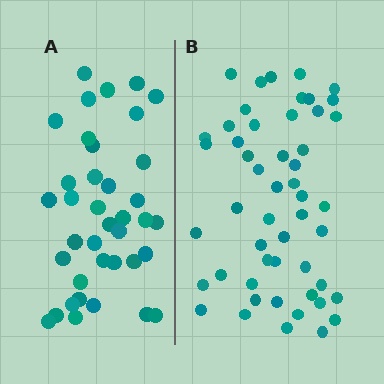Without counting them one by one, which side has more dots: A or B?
Region B (the right region) has more dots.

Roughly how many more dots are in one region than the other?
Region B has approximately 15 more dots than region A.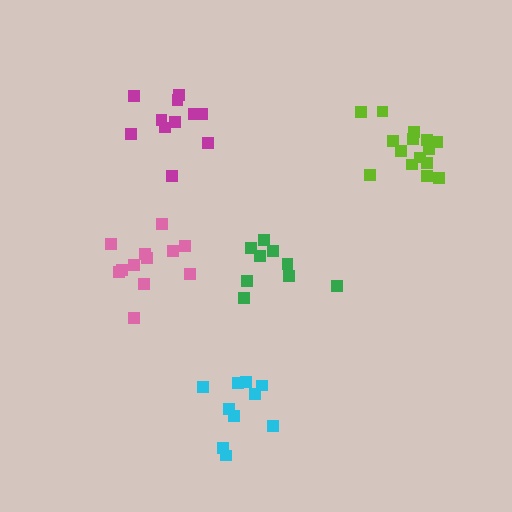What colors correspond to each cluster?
The clusters are colored: lime, pink, green, magenta, cyan.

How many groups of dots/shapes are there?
There are 5 groups.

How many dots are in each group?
Group 1: 15 dots, Group 2: 12 dots, Group 3: 9 dots, Group 4: 11 dots, Group 5: 10 dots (57 total).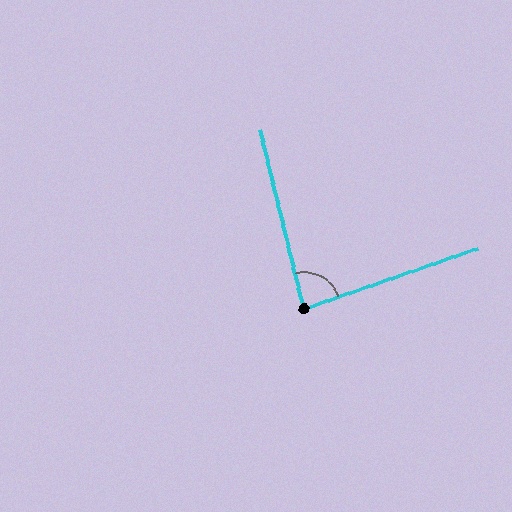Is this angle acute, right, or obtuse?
It is acute.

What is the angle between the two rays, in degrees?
Approximately 85 degrees.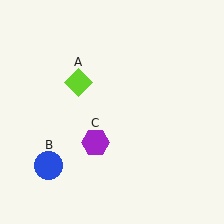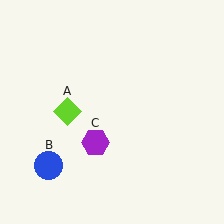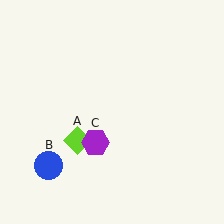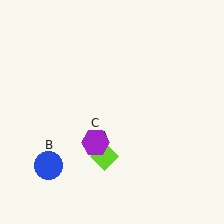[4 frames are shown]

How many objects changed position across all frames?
1 object changed position: lime diamond (object A).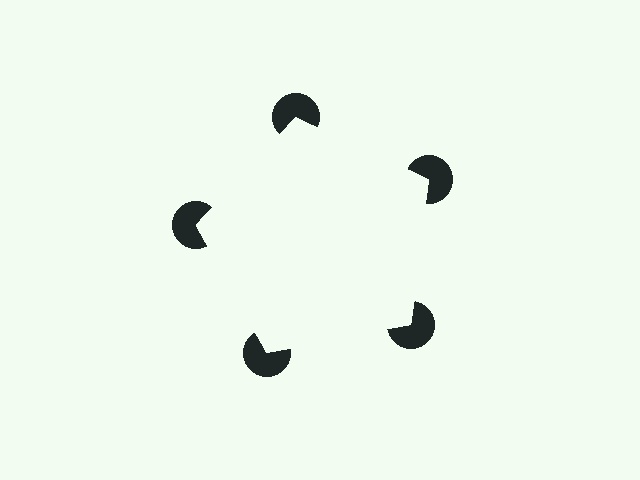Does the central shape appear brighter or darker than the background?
It typically appears slightly brighter than the background, even though no actual brightness change is drawn.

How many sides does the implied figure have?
5 sides.